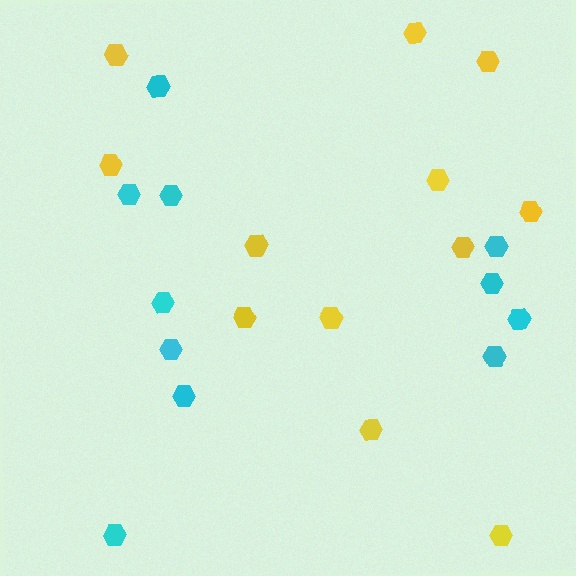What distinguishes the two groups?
There are 2 groups: one group of yellow hexagons (12) and one group of cyan hexagons (11).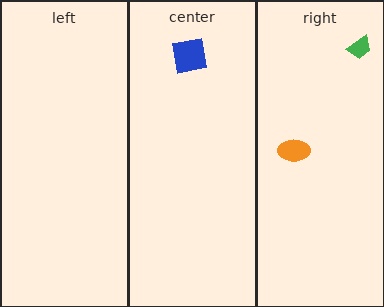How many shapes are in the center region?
1.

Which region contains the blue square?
The center region.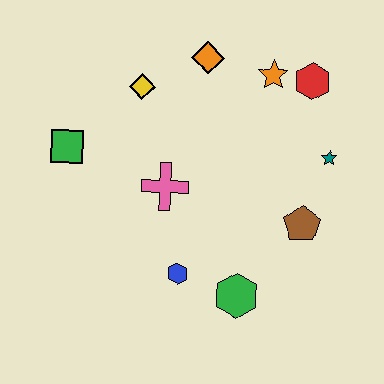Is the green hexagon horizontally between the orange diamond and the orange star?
Yes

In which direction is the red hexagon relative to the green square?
The red hexagon is to the right of the green square.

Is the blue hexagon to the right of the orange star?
No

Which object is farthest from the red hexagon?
The green square is farthest from the red hexagon.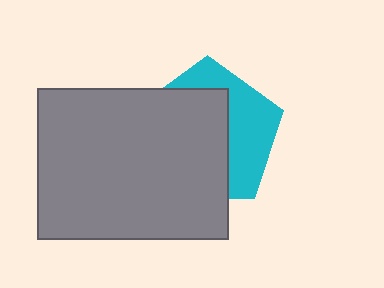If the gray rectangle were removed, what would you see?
You would see the complete cyan pentagon.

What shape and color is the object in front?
The object in front is a gray rectangle.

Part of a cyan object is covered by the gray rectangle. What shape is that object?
It is a pentagon.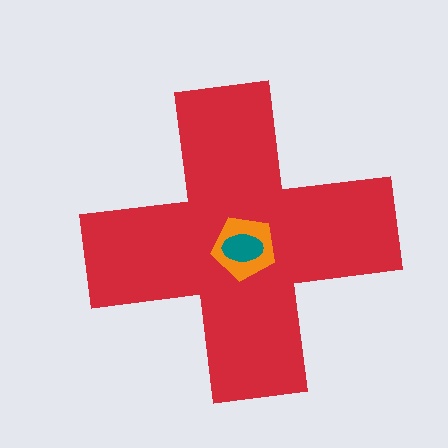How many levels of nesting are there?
3.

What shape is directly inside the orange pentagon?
The teal ellipse.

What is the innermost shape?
The teal ellipse.